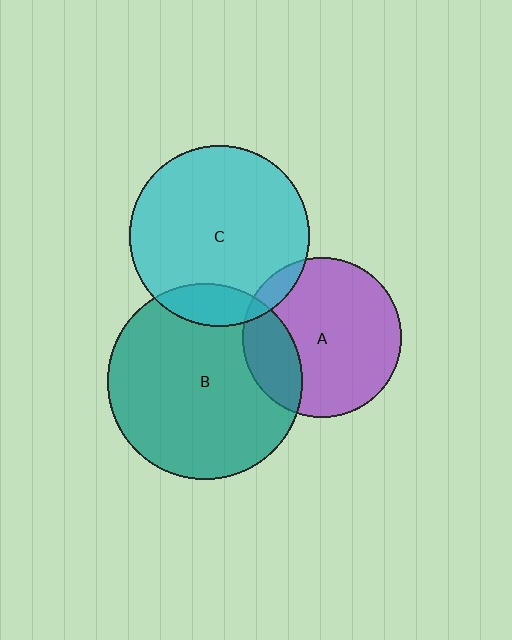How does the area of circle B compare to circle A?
Approximately 1.5 times.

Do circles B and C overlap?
Yes.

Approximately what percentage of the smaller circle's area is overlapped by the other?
Approximately 15%.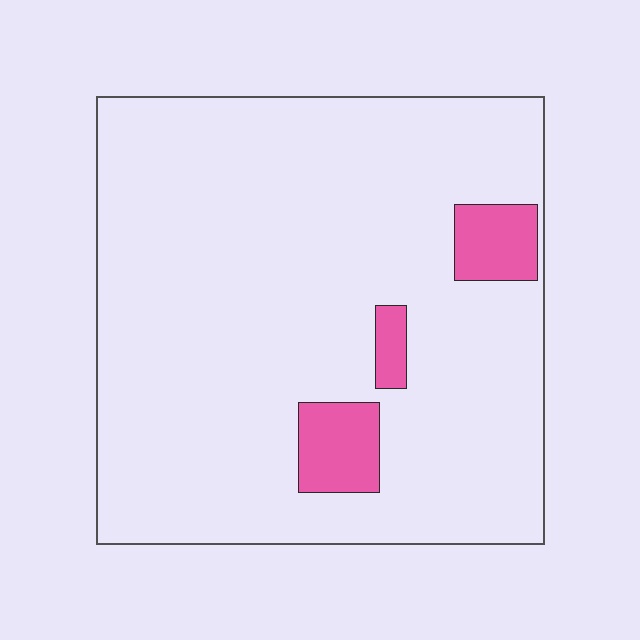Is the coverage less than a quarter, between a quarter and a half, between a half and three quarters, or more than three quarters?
Less than a quarter.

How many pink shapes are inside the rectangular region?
3.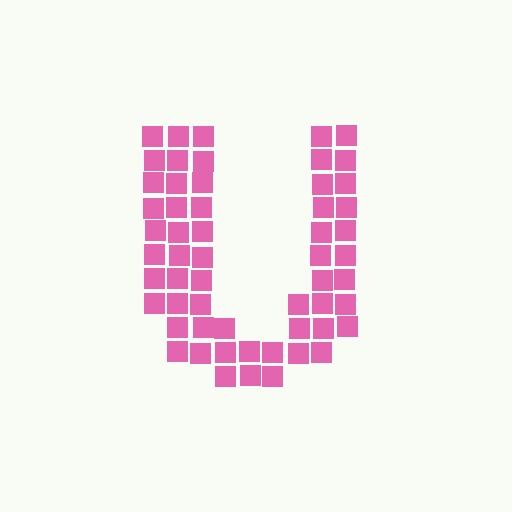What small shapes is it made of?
It is made of small squares.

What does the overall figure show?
The overall figure shows the letter U.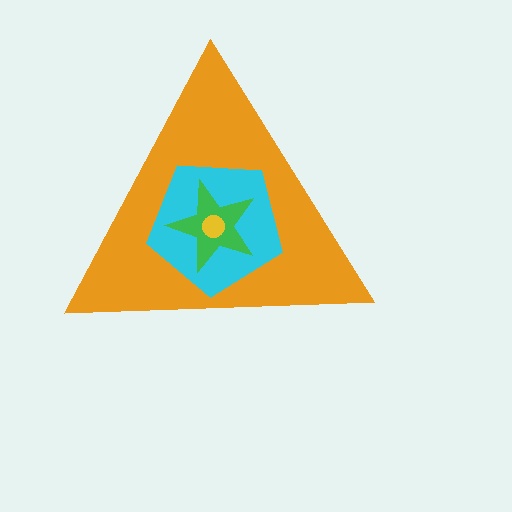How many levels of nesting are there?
4.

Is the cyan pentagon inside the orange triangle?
Yes.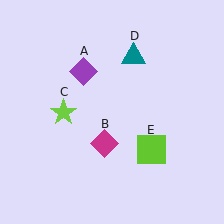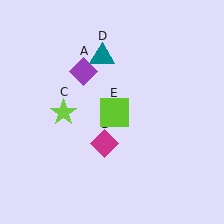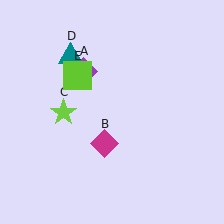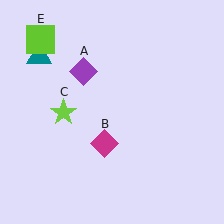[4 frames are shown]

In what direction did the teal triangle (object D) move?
The teal triangle (object D) moved left.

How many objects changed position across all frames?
2 objects changed position: teal triangle (object D), lime square (object E).